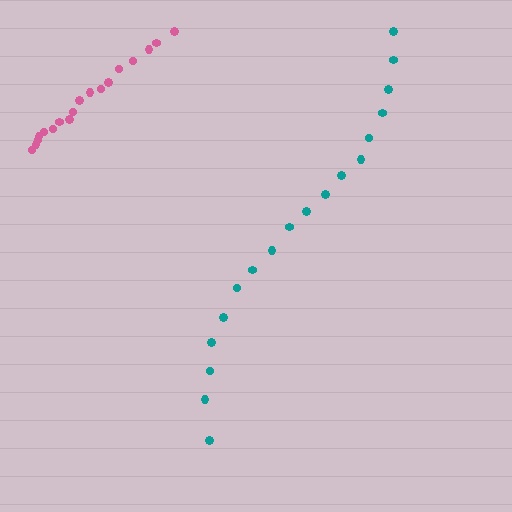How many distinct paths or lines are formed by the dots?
There are 2 distinct paths.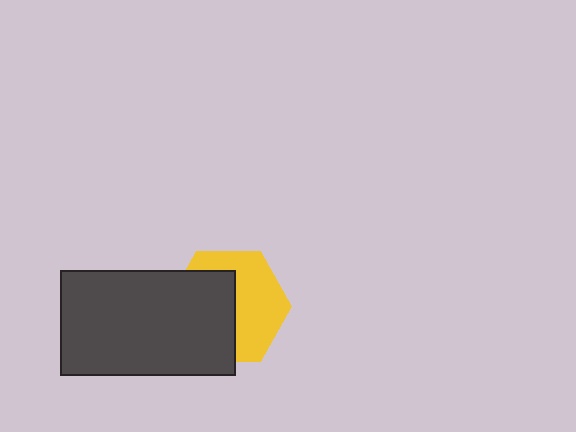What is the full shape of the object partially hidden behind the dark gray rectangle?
The partially hidden object is a yellow hexagon.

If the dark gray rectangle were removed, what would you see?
You would see the complete yellow hexagon.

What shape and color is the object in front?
The object in front is a dark gray rectangle.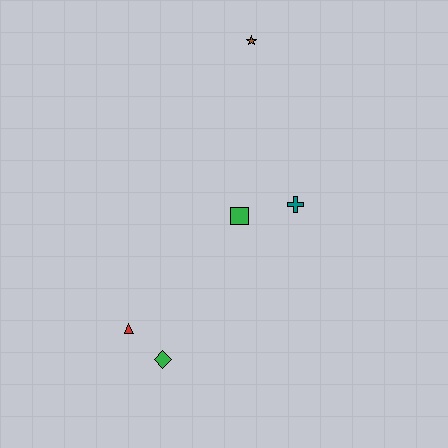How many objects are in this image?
There are 5 objects.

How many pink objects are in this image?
There are no pink objects.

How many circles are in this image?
There are no circles.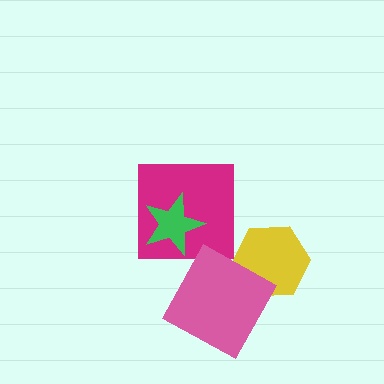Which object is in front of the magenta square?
The green star is in front of the magenta square.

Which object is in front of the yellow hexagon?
The pink square is in front of the yellow hexagon.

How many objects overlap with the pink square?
1 object overlaps with the pink square.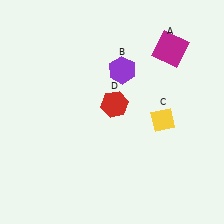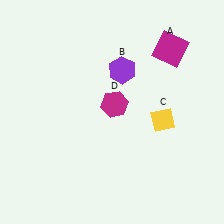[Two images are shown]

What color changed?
The hexagon (D) changed from red in Image 1 to magenta in Image 2.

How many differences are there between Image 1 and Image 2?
There is 1 difference between the two images.